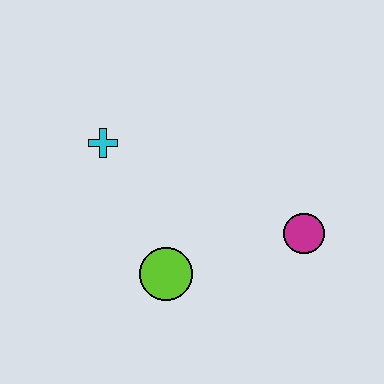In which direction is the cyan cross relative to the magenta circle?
The cyan cross is to the left of the magenta circle.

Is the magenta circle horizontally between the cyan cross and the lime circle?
No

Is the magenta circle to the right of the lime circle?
Yes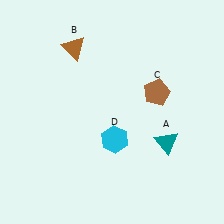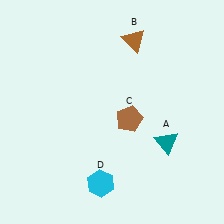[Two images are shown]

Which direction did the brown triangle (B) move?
The brown triangle (B) moved right.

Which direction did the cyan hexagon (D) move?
The cyan hexagon (D) moved down.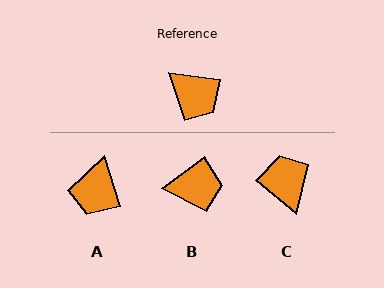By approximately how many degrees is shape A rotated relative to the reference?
Approximately 66 degrees clockwise.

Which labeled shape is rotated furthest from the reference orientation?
C, about 148 degrees away.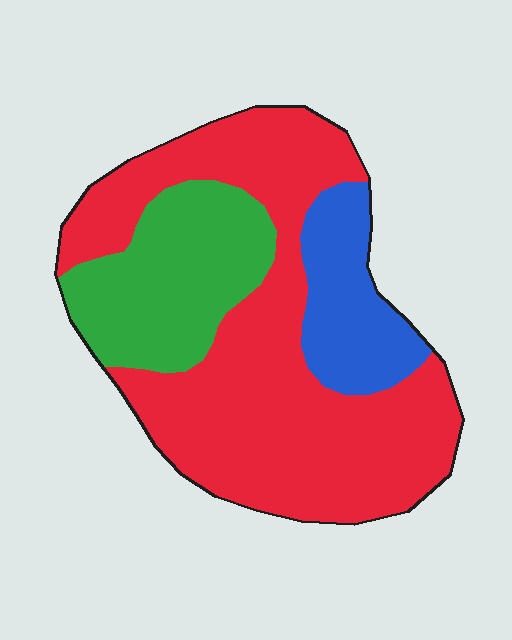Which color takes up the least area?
Blue, at roughly 15%.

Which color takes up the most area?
Red, at roughly 60%.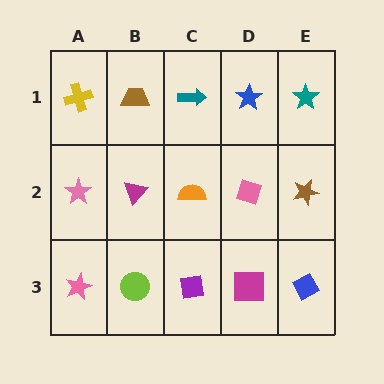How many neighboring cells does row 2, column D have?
4.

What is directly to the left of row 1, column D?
A teal arrow.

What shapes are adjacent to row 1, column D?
A pink diamond (row 2, column D), a teal arrow (row 1, column C), a teal star (row 1, column E).